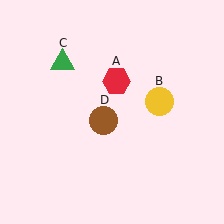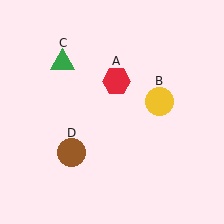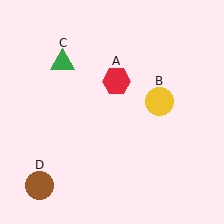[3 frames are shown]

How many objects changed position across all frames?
1 object changed position: brown circle (object D).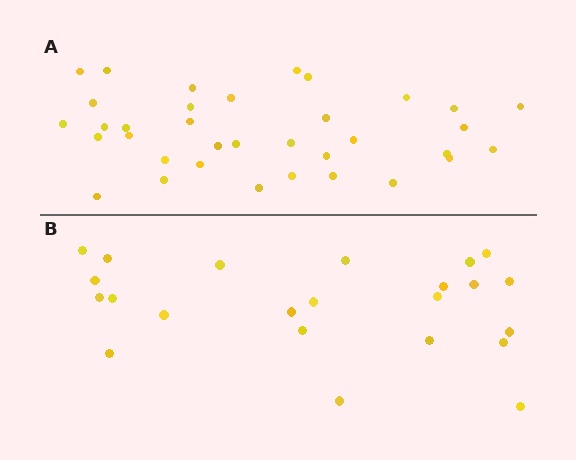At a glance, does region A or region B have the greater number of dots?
Region A (the top region) has more dots.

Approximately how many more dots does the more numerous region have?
Region A has roughly 12 or so more dots than region B.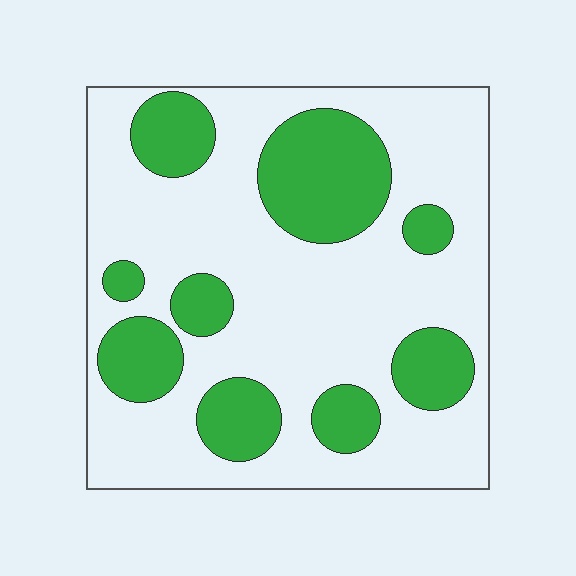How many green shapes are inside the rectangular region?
9.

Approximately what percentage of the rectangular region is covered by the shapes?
Approximately 30%.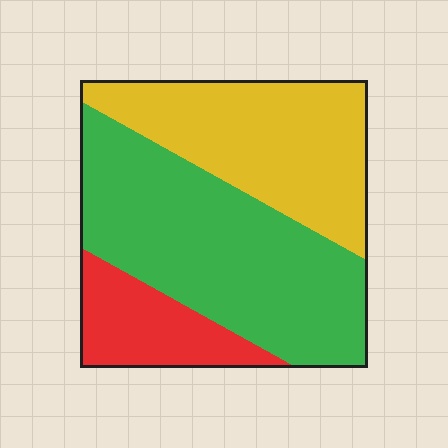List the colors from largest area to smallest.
From largest to smallest: green, yellow, red.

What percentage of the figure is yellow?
Yellow covers roughly 35% of the figure.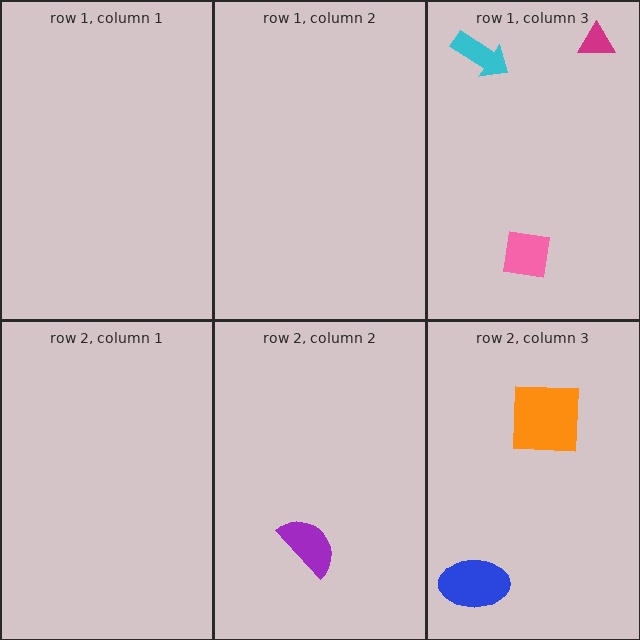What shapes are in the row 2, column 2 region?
The purple semicircle.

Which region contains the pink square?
The row 1, column 3 region.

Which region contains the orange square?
The row 2, column 3 region.